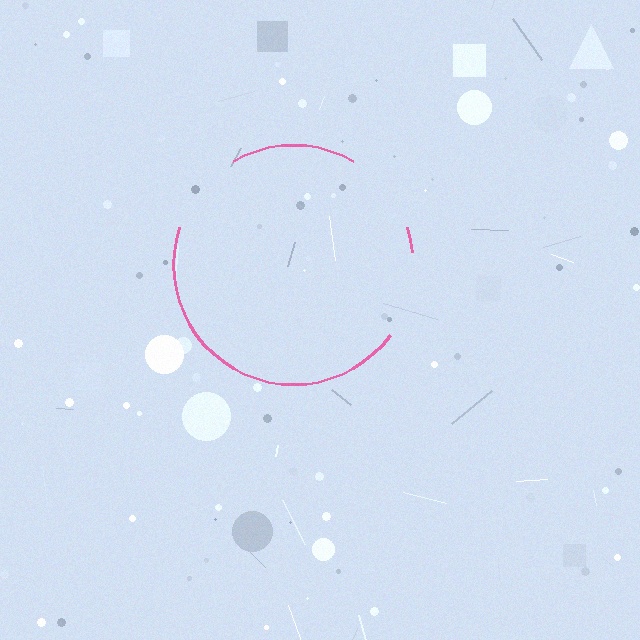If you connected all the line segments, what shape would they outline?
They would outline a circle.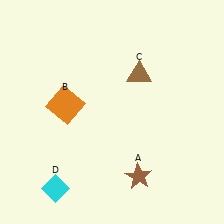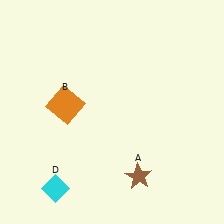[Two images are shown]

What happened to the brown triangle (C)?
The brown triangle (C) was removed in Image 2. It was in the top-right area of Image 1.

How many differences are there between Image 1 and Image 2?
There is 1 difference between the two images.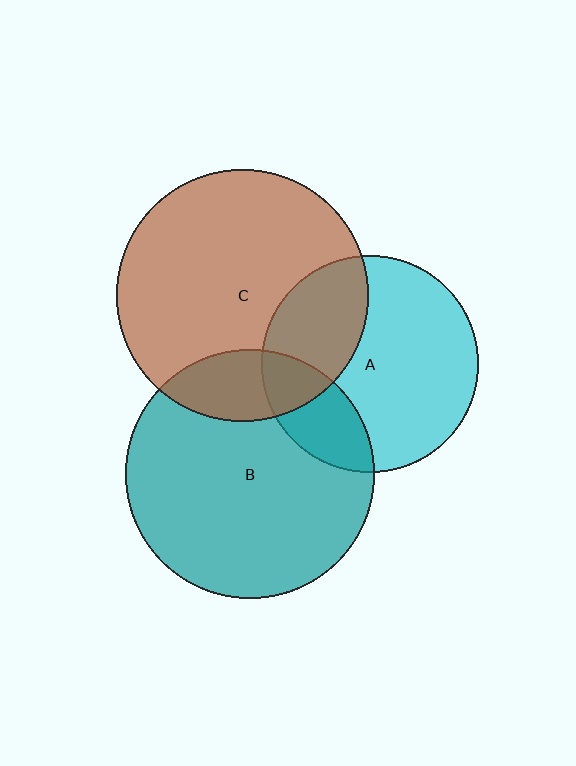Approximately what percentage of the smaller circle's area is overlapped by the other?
Approximately 20%.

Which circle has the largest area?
Circle C (brown).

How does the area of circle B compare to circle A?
Approximately 1.3 times.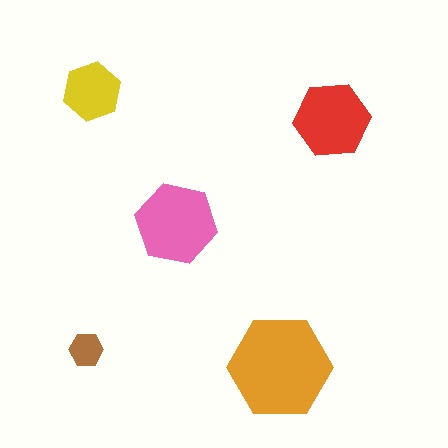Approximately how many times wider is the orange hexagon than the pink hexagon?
About 1.5 times wider.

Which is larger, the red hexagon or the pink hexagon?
The pink one.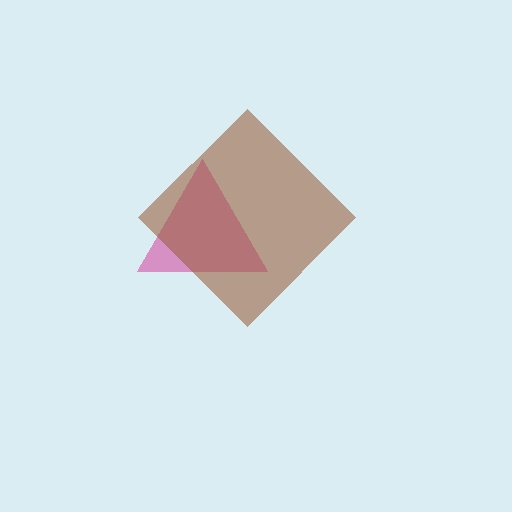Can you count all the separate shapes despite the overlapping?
Yes, there are 2 separate shapes.